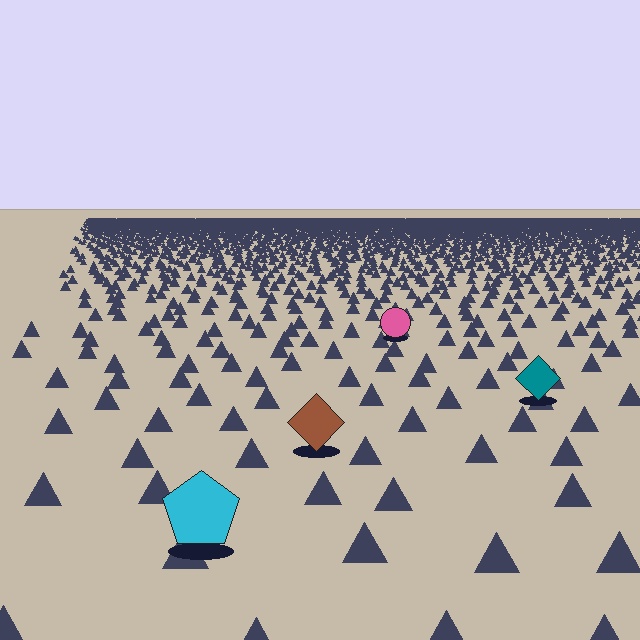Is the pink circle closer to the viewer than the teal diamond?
No. The teal diamond is closer — you can tell from the texture gradient: the ground texture is coarser near it.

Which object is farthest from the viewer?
The pink circle is farthest from the viewer. It appears smaller and the ground texture around it is denser.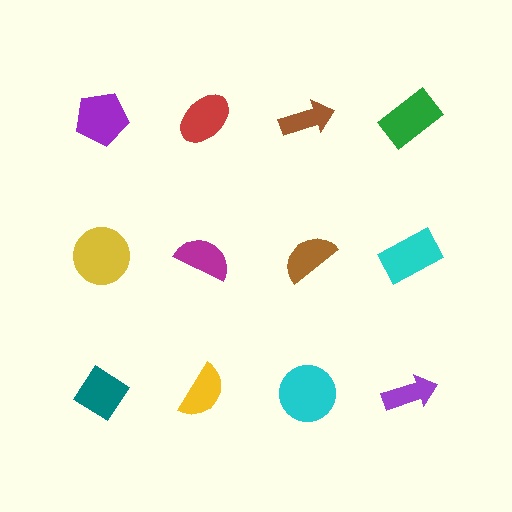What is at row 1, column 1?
A purple pentagon.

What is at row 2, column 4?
A cyan rectangle.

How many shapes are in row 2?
4 shapes.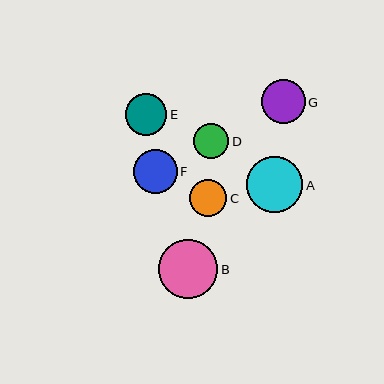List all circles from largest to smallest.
From largest to smallest: B, A, G, F, E, C, D.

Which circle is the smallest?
Circle D is the smallest with a size of approximately 35 pixels.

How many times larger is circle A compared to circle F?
Circle A is approximately 1.3 times the size of circle F.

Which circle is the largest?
Circle B is the largest with a size of approximately 59 pixels.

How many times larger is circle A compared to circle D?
Circle A is approximately 1.6 times the size of circle D.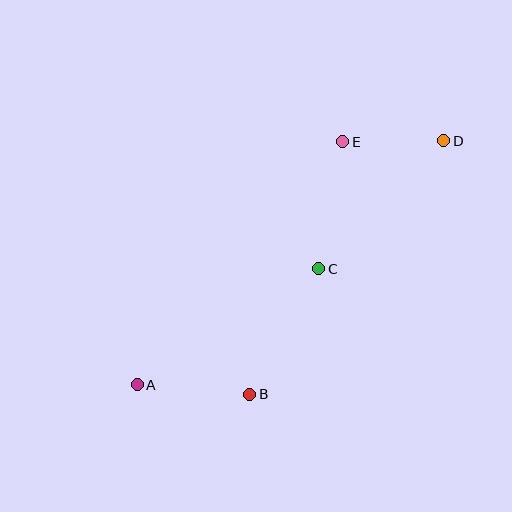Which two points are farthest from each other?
Points A and D are farthest from each other.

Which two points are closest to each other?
Points D and E are closest to each other.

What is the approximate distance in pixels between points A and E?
The distance between A and E is approximately 318 pixels.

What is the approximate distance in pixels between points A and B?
The distance between A and B is approximately 113 pixels.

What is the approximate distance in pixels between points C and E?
The distance between C and E is approximately 129 pixels.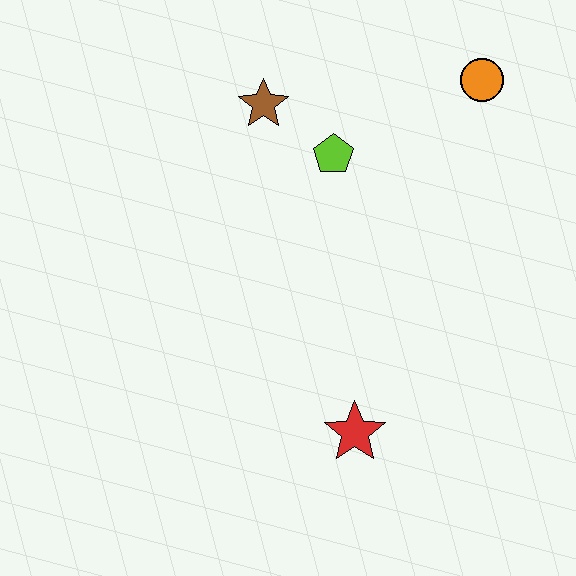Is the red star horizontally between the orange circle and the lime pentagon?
Yes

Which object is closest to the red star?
The lime pentagon is closest to the red star.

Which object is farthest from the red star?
The orange circle is farthest from the red star.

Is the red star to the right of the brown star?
Yes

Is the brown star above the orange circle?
No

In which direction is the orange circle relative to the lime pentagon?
The orange circle is to the right of the lime pentagon.